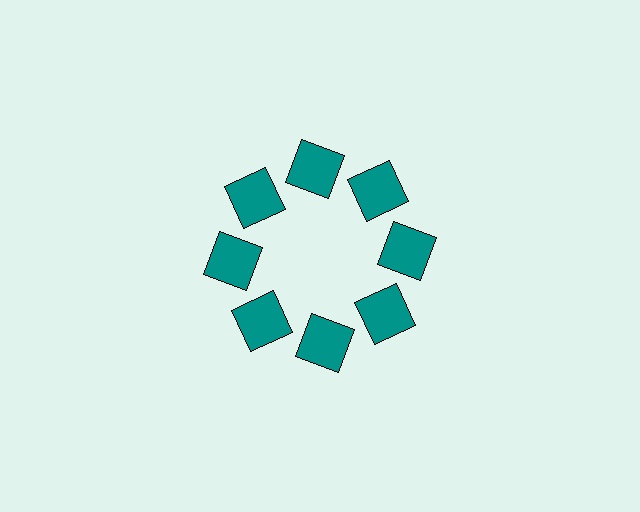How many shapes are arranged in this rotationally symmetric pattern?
There are 8 shapes, arranged in 8 groups of 1.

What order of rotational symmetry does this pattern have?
This pattern has 8-fold rotational symmetry.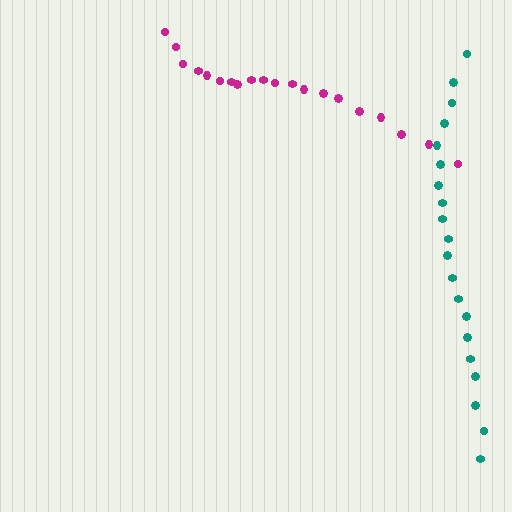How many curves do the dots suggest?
There are 2 distinct paths.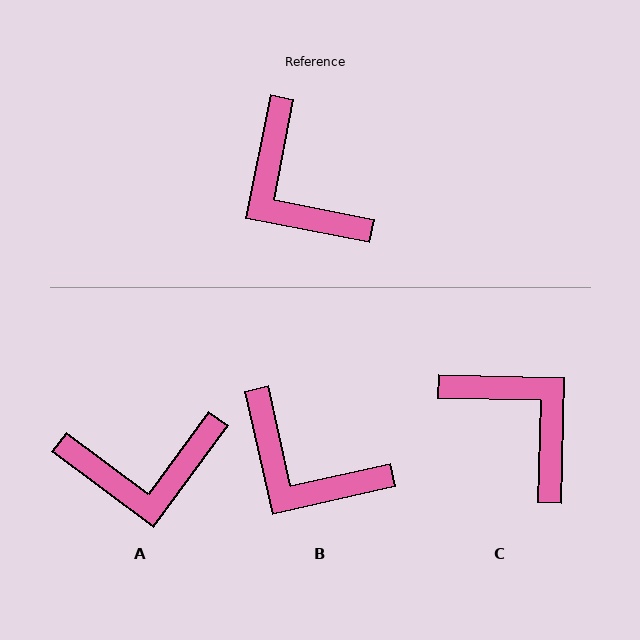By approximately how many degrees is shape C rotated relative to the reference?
Approximately 170 degrees clockwise.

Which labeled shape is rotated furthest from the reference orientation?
C, about 170 degrees away.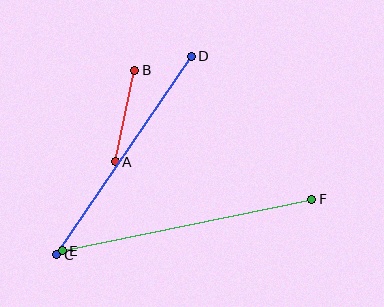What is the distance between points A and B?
The distance is approximately 94 pixels.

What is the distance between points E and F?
The distance is approximately 254 pixels.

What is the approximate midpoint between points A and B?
The midpoint is at approximately (125, 116) pixels.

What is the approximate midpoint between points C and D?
The midpoint is at approximately (124, 155) pixels.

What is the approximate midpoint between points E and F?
The midpoint is at approximately (187, 225) pixels.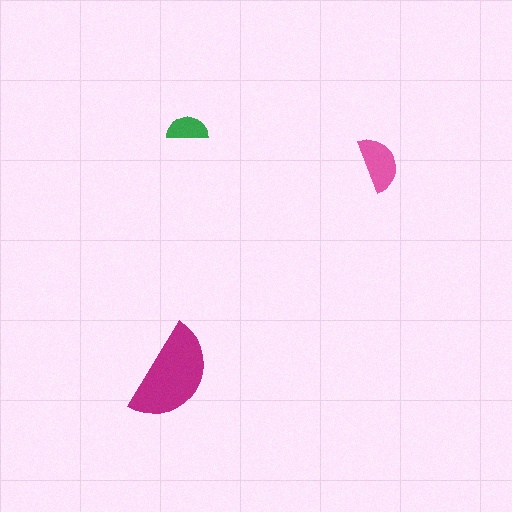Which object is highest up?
The green semicircle is topmost.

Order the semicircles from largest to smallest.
the magenta one, the pink one, the green one.